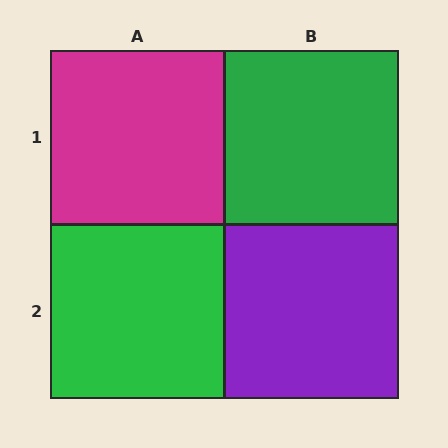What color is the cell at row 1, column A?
Magenta.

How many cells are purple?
1 cell is purple.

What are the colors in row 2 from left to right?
Green, purple.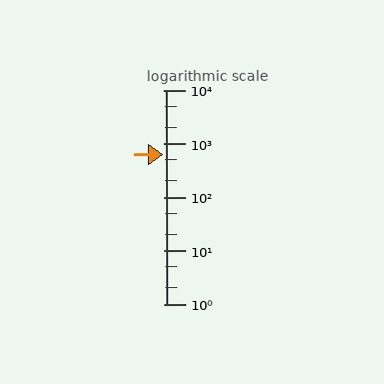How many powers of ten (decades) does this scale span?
The scale spans 4 decades, from 1 to 10000.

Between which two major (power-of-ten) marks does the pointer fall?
The pointer is between 100 and 1000.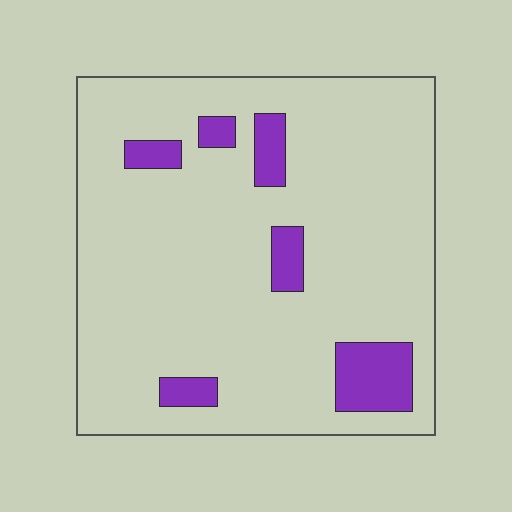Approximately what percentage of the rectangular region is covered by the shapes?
Approximately 10%.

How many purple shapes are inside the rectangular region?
6.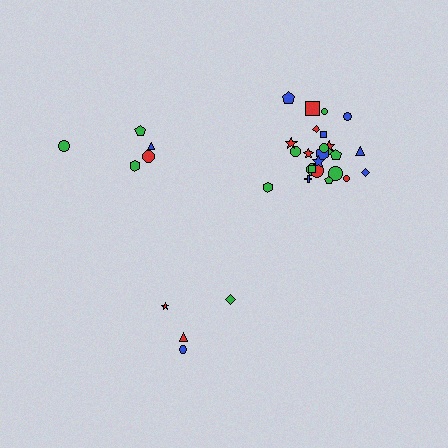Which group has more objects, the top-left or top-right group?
The top-right group.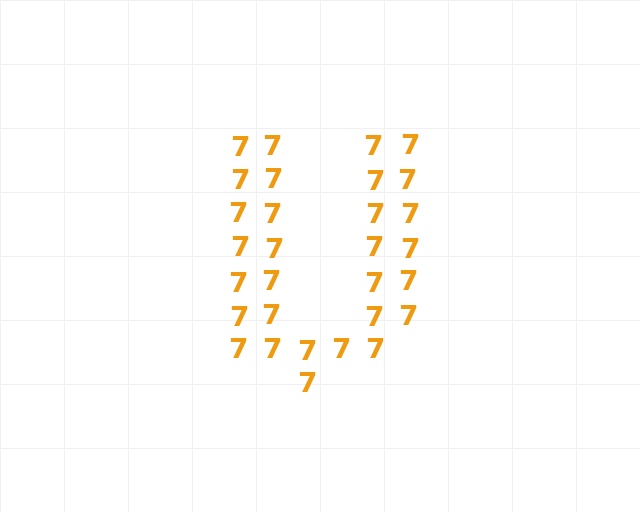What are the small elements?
The small elements are digit 7's.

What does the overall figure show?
The overall figure shows the letter U.